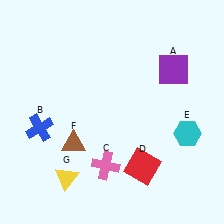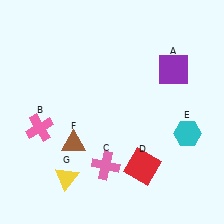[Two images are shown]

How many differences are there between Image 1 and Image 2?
There is 1 difference between the two images.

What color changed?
The cross (B) changed from blue in Image 1 to pink in Image 2.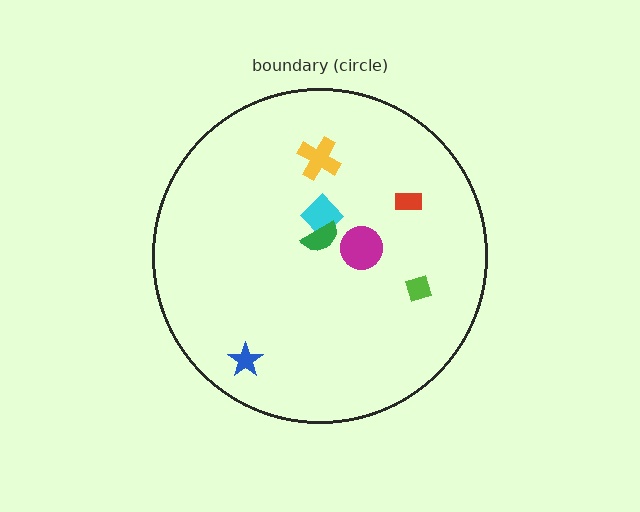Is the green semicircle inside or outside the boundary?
Inside.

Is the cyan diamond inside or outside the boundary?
Inside.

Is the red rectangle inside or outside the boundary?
Inside.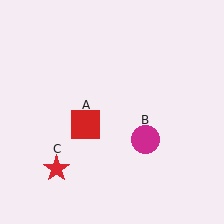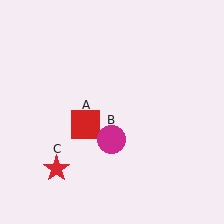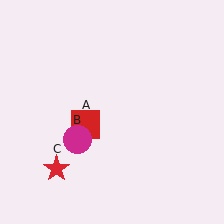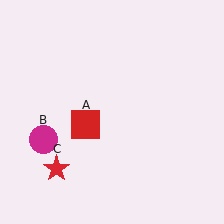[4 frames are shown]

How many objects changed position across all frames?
1 object changed position: magenta circle (object B).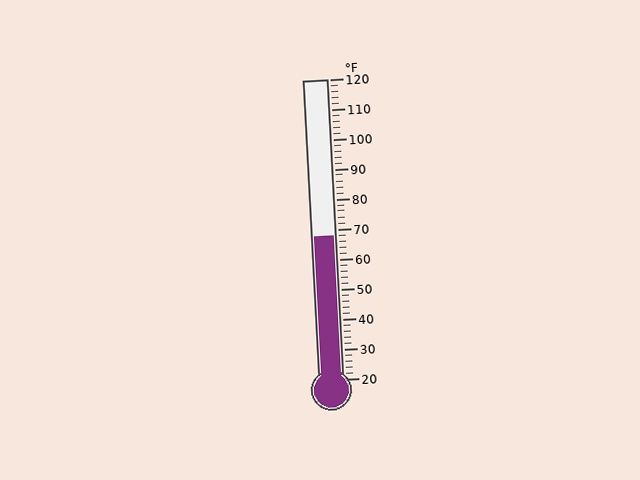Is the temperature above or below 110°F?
The temperature is below 110°F.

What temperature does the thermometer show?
The thermometer shows approximately 68°F.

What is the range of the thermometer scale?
The thermometer scale ranges from 20°F to 120°F.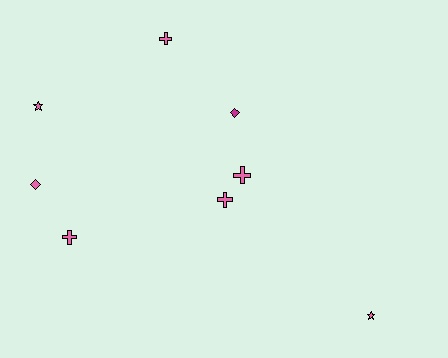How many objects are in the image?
There are 8 objects.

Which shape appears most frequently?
Cross, with 4 objects.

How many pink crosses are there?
There are 4 pink crosses.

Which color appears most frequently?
Pink, with 7 objects.